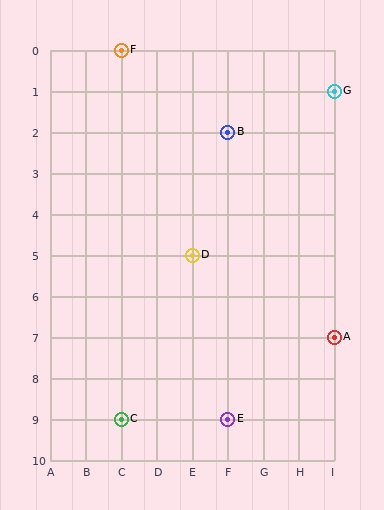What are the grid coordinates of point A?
Point A is at grid coordinates (I, 7).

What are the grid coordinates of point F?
Point F is at grid coordinates (C, 0).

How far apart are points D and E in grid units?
Points D and E are 1 column and 4 rows apart (about 4.1 grid units diagonally).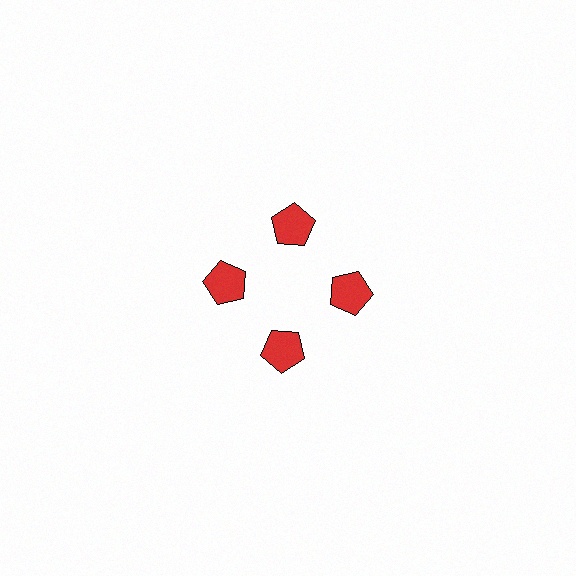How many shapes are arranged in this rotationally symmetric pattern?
There are 4 shapes, arranged in 4 groups of 1.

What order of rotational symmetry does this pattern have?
This pattern has 4-fold rotational symmetry.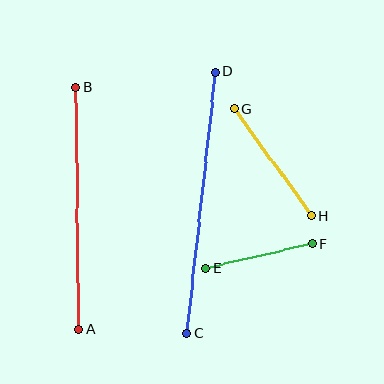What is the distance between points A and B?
The distance is approximately 242 pixels.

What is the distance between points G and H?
The distance is approximately 132 pixels.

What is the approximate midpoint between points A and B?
The midpoint is at approximately (78, 208) pixels.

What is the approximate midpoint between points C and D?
The midpoint is at approximately (201, 203) pixels.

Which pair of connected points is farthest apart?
Points C and D are farthest apart.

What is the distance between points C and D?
The distance is approximately 263 pixels.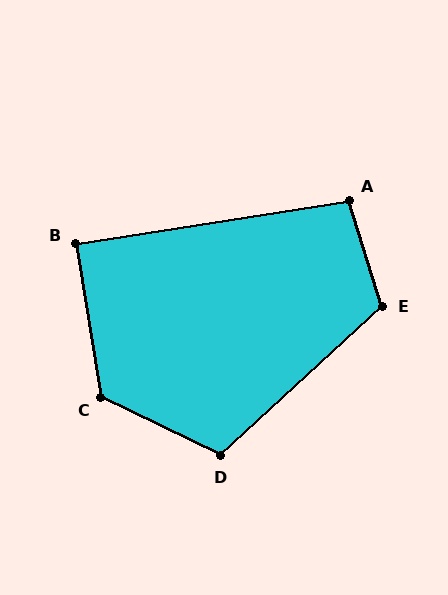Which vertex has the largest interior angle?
C, at approximately 126 degrees.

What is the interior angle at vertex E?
Approximately 115 degrees (obtuse).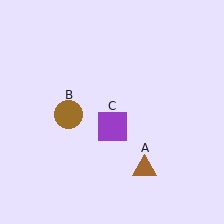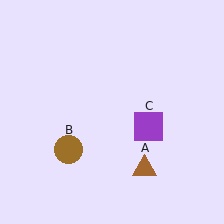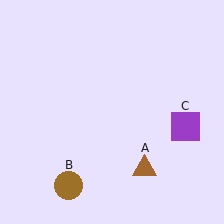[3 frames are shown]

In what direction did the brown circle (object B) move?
The brown circle (object B) moved down.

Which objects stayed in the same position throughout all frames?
Brown triangle (object A) remained stationary.